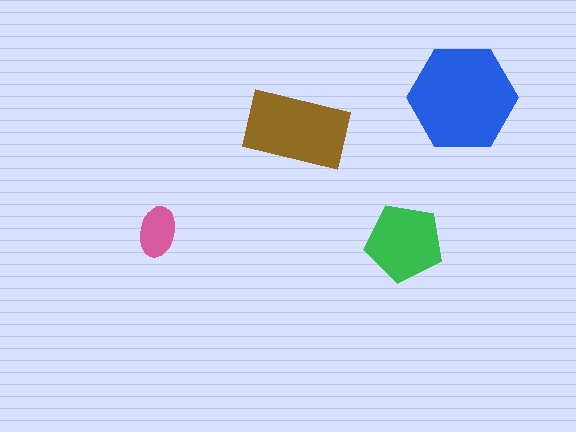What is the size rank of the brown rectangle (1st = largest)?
2nd.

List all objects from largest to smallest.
The blue hexagon, the brown rectangle, the green pentagon, the pink ellipse.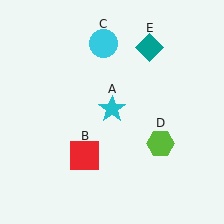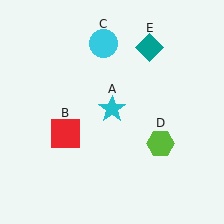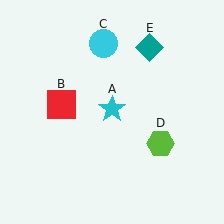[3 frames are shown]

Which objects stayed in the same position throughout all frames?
Cyan star (object A) and cyan circle (object C) and lime hexagon (object D) and teal diamond (object E) remained stationary.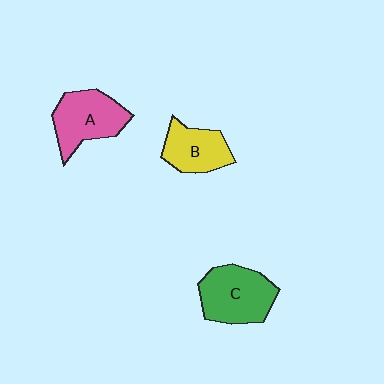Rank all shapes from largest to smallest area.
From largest to smallest: C (green), A (pink), B (yellow).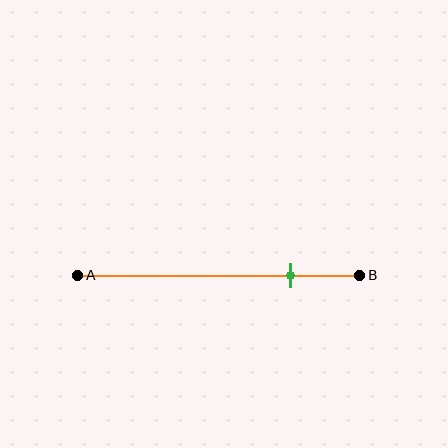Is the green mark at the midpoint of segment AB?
No, the mark is at about 75% from A, not at the 50% midpoint.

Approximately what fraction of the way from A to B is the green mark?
The green mark is approximately 75% of the way from A to B.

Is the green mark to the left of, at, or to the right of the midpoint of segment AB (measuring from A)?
The green mark is to the right of the midpoint of segment AB.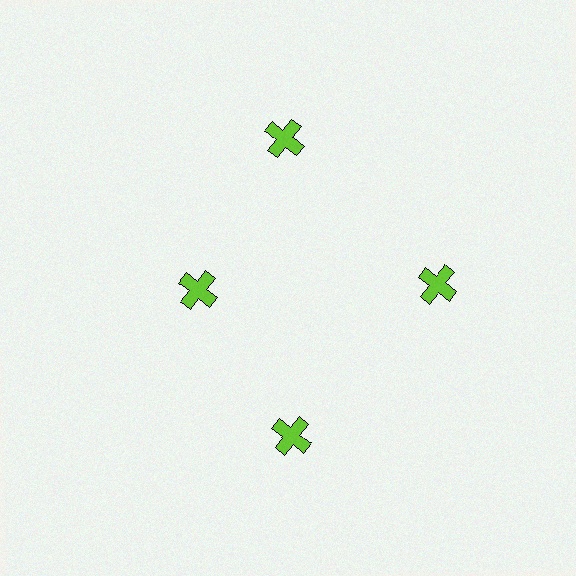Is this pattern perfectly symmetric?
No. The 4 lime crosses are arranged in a ring, but one element near the 9 o'clock position is pulled inward toward the center, breaking the 4-fold rotational symmetry.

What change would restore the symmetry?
The symmetry would be restored by moving it outward, back onto the ring so that all 4 crosses sit at equal angles and equal distance from the center.